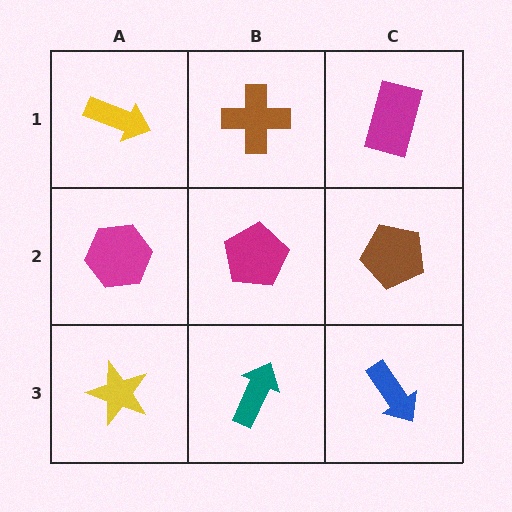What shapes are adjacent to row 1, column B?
A magenta pentagon (row 2, column B), a yellow arrow (row 1, column A), a magenta rectangle (row 1, column C).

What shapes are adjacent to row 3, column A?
A magenta hexagon (row 2, column A), a teal arrow (row 3, column B).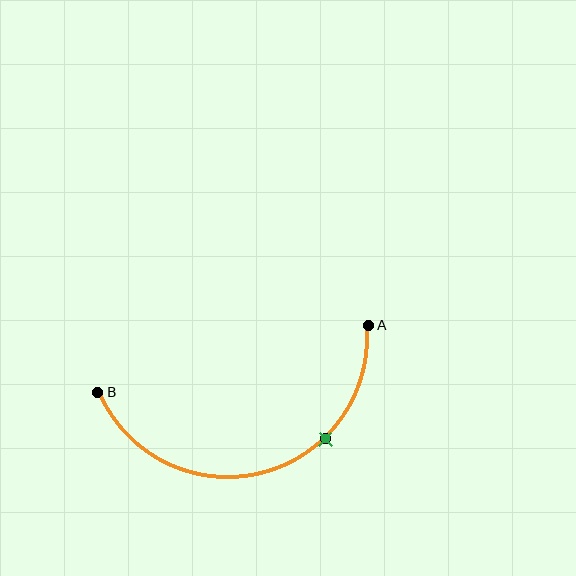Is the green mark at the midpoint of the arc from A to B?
No. The green mark lies on the arc but is closer to endpoint A. The arc midpoint would be at the point on the curve equidistant along the arc from both A and B.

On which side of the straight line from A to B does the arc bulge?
The arc bulges below the straight line connecting A and B.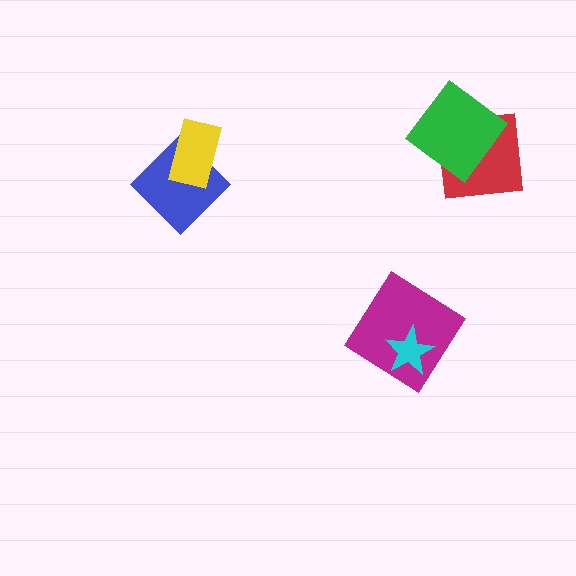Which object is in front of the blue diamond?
The yellow rectangle is in front of the blue diamond.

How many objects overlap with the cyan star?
1 object overlaps with the cyan star.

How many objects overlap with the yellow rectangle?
1 object overlaps with the yellow rectangle.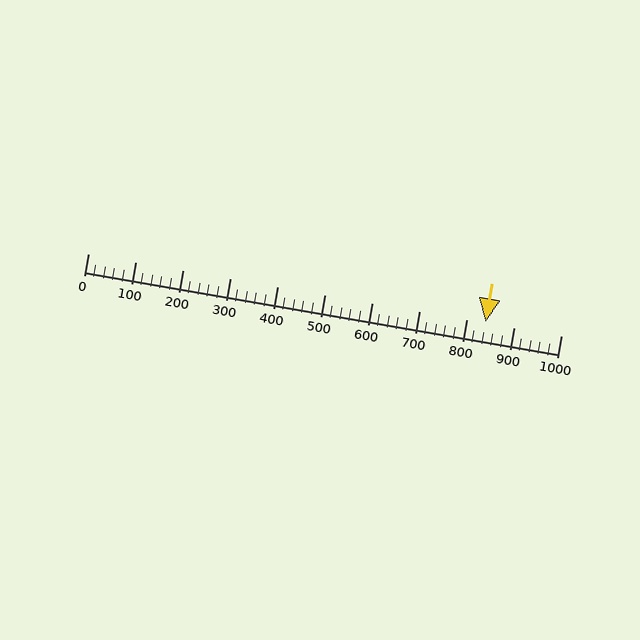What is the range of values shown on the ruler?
The ruler shows values from 0 to 1000.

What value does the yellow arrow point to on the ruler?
The yellow arrow points to approximately 840.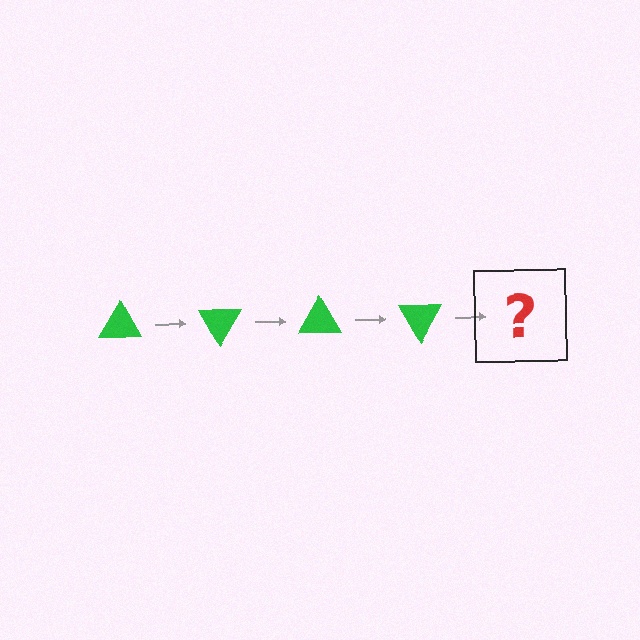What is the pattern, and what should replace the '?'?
The pattern is that the triangle rotates 60 degrees each step. The '?' should be a green triangle rotated 240 degrees.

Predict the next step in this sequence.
The next step is a green triangle rotated 240 degrees.